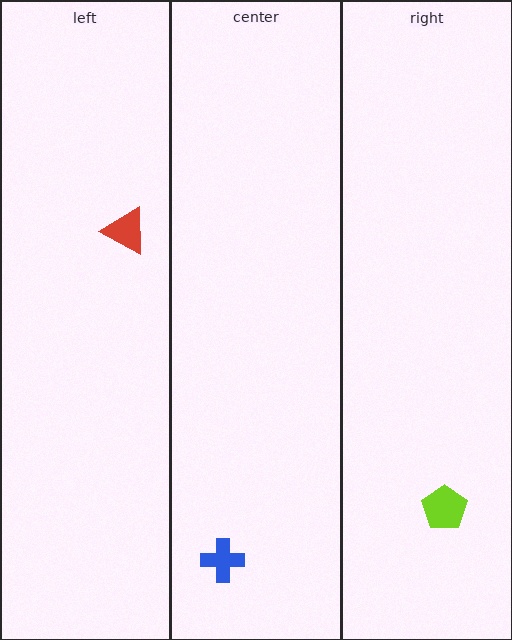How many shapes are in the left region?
1.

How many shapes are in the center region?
1.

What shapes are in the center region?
The blue cross.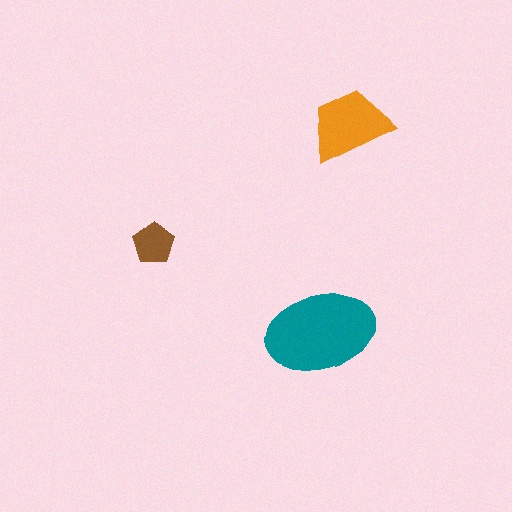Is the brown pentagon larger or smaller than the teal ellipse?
Smaller.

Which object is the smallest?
The brown pentagon.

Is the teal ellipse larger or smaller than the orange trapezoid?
Larger.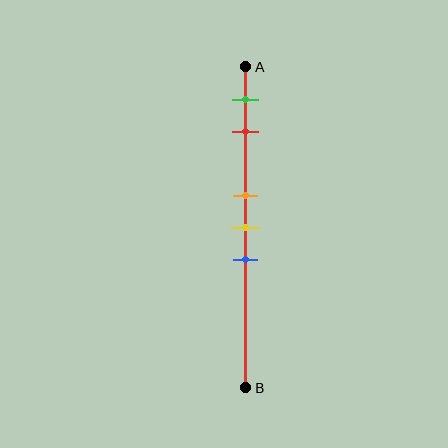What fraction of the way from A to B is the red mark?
The red mark is approximately 20% (0.2) of the way from A to B.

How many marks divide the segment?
There are 5 marks dividing the segment.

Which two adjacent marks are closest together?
The orange and yellow marks are the closest adjacent pair.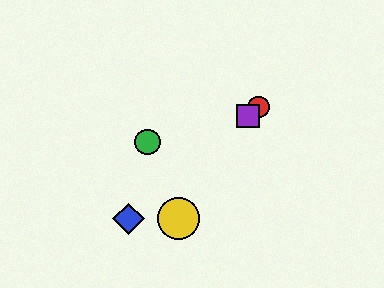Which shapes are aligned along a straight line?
The red circle, the blue diamond, the purple square are aligned along a straight line.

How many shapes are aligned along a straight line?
3 shapes (the red circle, the blue diamond, the purple square) are aligned along a straight line.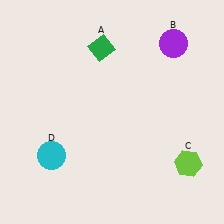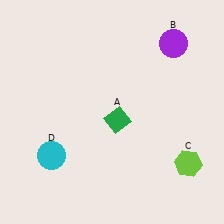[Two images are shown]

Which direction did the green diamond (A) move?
The green diamond (A) moved down.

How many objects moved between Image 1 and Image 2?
1 object moved between the two images.